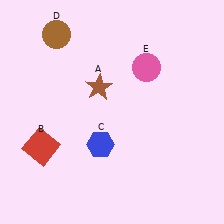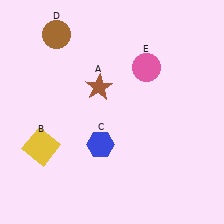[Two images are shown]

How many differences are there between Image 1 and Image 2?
There is 1 difference between the two images.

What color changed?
The square (B) changed from red in Image 1 to yellow in Image 2.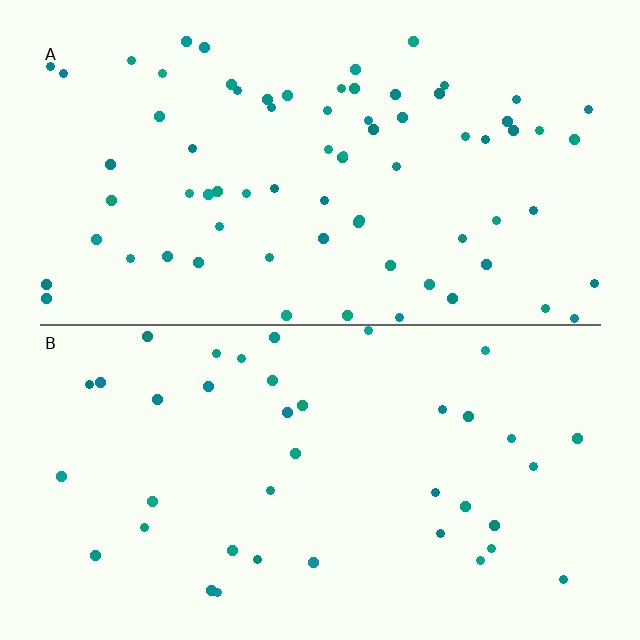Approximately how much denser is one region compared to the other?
Approximately 1.8× — region A over region B.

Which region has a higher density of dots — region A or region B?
A (the top).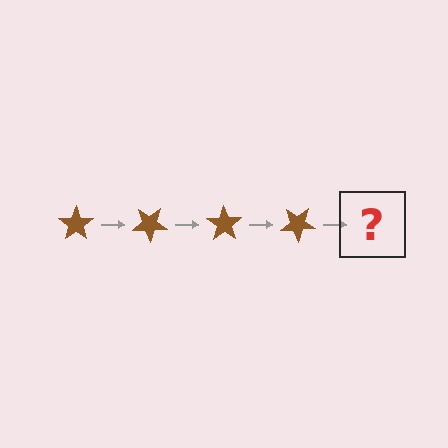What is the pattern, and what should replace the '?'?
The pattern is that the star rotates 35 degrees each step. The '?' should be a brown star rotated 140 degrees.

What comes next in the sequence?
The next element should be a brown star rotated 140 degrees.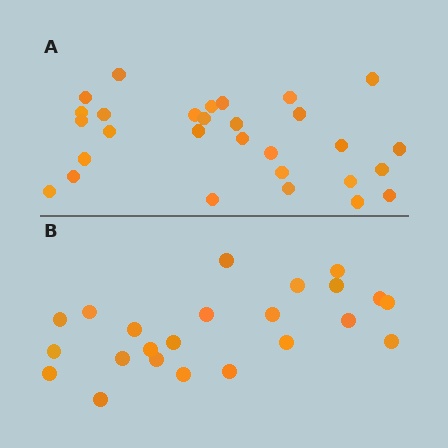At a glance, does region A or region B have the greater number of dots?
Region A (the top region) has more dots.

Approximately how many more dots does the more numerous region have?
Region A has about 6 more dots than region B.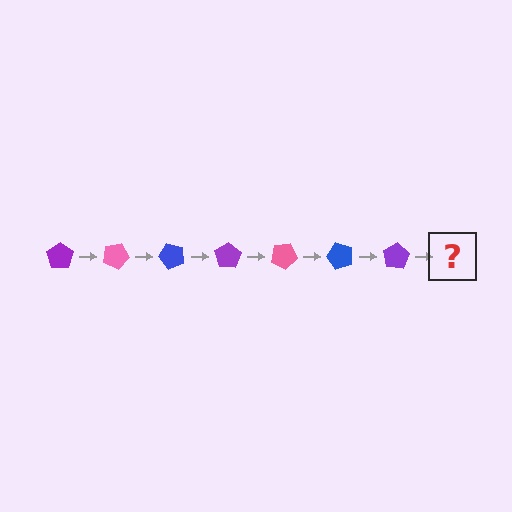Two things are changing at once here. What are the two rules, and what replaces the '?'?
The two rules are that it rotates 25 degrees each step and the color cycles through purple, pink, and blue. The '?' should be a pink pentagon, rotated 175 degrees from the start.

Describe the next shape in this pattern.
It should be a pink pentagon, rotated 175 degrees from the start.